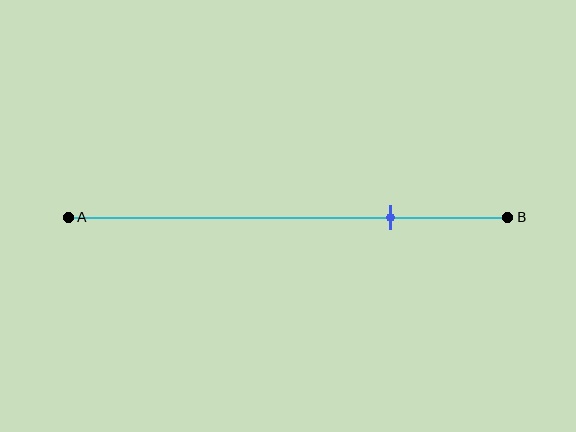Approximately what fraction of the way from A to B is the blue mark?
The blue mark is approximately 75% of the way from A to B.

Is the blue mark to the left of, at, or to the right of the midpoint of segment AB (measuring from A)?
The blue mark is to the right of the midpoint of segment AB.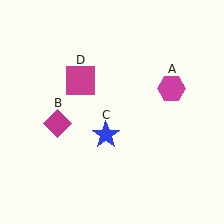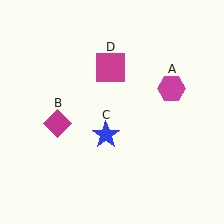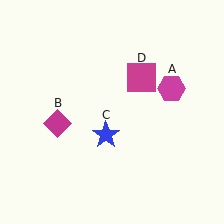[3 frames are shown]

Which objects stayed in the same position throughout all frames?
Magenta hexagon (object A) and magenta diamond (object B) and blue star (object C) remained stationary.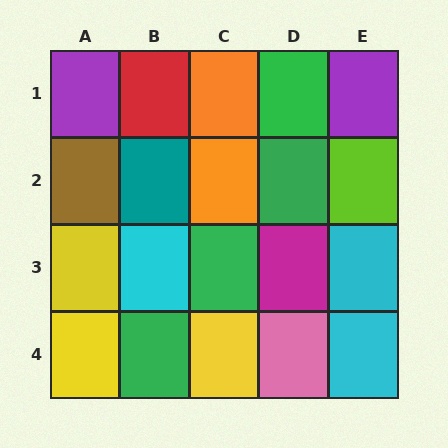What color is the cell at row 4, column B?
Green.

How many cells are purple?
2 cells are purple.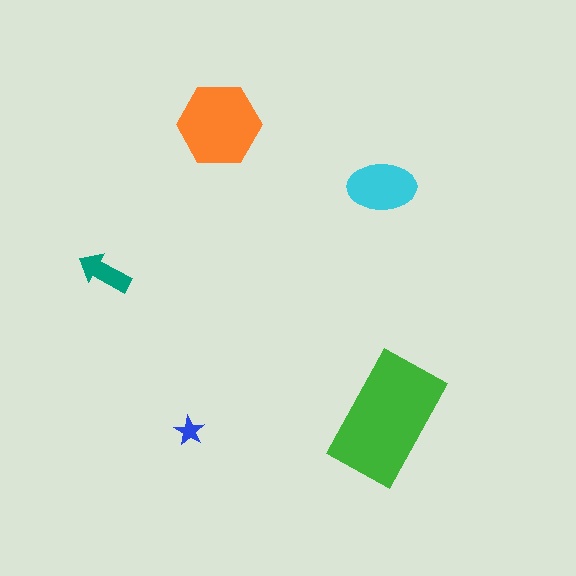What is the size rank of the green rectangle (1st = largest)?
1st.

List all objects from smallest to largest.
The blue star, the teal arrow, the cyan ellipse, the orange hexagon, the green rectangle.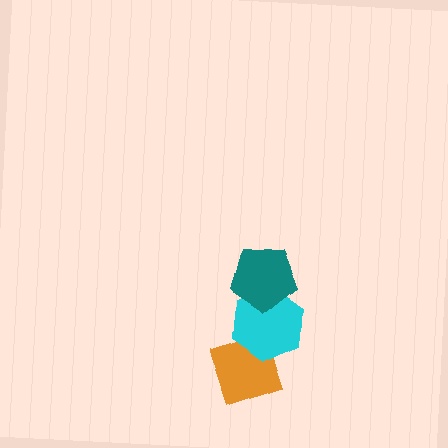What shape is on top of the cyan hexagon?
The teal pentagon is on top of the cyan hexagon.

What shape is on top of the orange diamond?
The cyan hexagon is on top of the orange diamond.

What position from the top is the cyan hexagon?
The cyan hexagon is 2nd from the top.